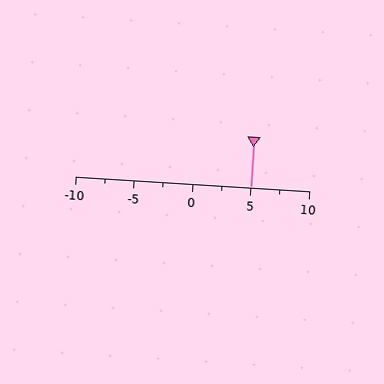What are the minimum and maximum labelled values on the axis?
The axis runs from -10 to 10.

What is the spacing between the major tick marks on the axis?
The major ticks are spaced 5 apart.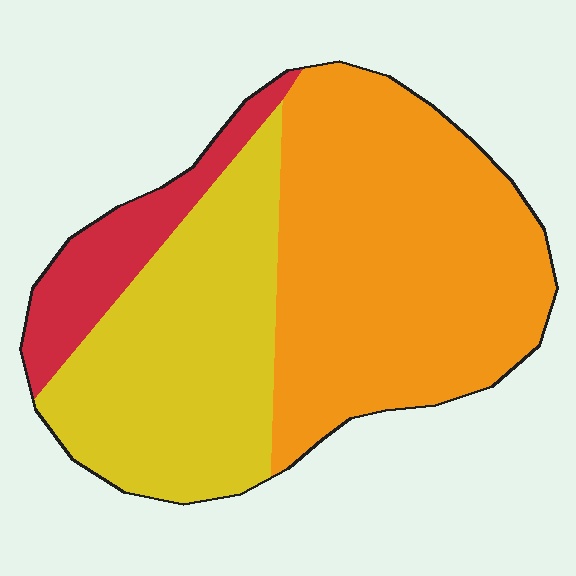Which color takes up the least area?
Red, at roughly 10%.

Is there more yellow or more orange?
Orange.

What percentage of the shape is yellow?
Yellow covers around 35% of the shape.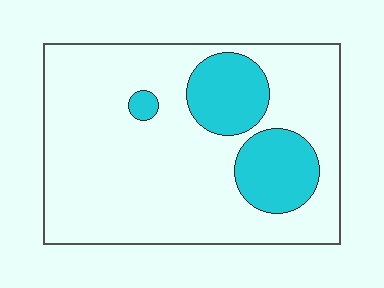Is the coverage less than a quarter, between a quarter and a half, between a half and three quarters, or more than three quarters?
Less than a quarter.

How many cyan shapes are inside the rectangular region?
3.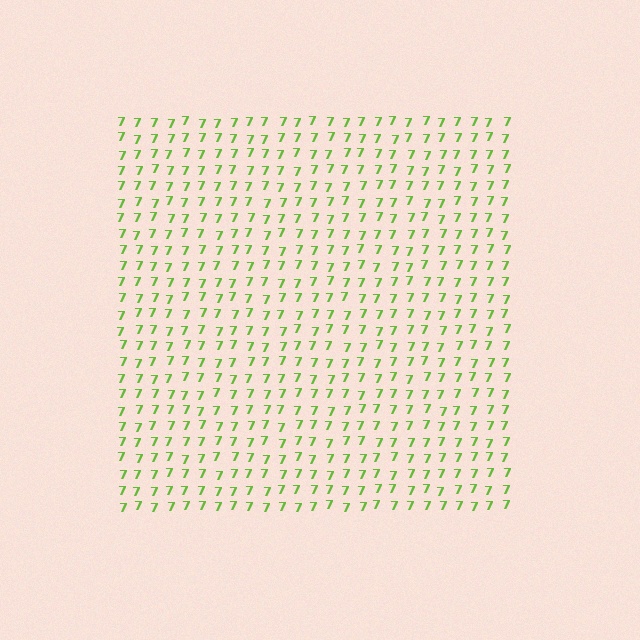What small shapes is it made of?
It is made of small digit 7's.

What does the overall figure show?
The overall figure shows a square.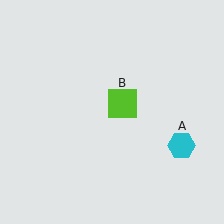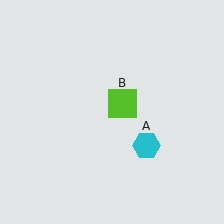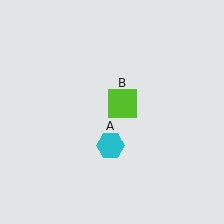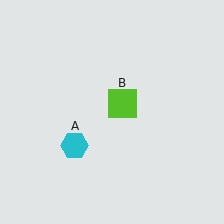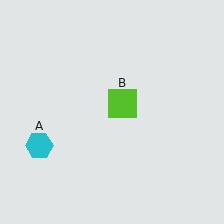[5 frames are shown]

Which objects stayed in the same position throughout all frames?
Lime square (object B) remained stationary.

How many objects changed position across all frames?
1 object changed position: cyan hexagon (object A).